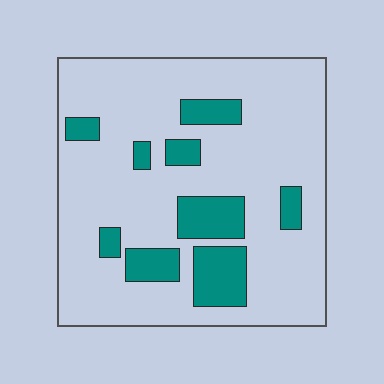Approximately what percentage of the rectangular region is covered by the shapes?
Approximately 20%.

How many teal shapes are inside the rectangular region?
9.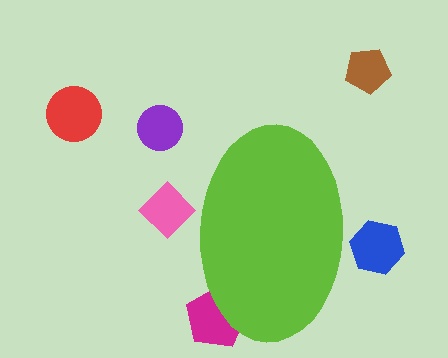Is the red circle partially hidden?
No, the red circle is fully visible.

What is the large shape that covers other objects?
A lime ellipse.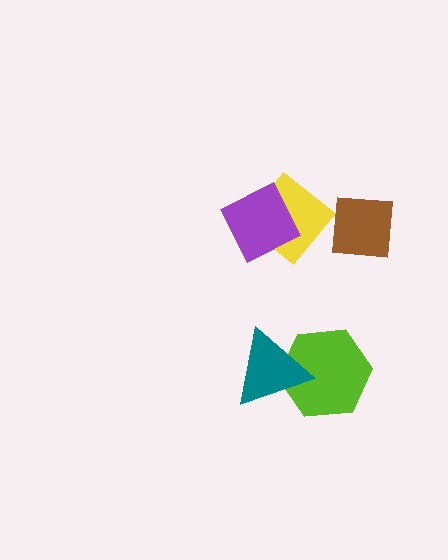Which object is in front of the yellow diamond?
The purple square is in front of the yellow diamond.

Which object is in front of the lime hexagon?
The teal triangle is in front of the lime hexagon.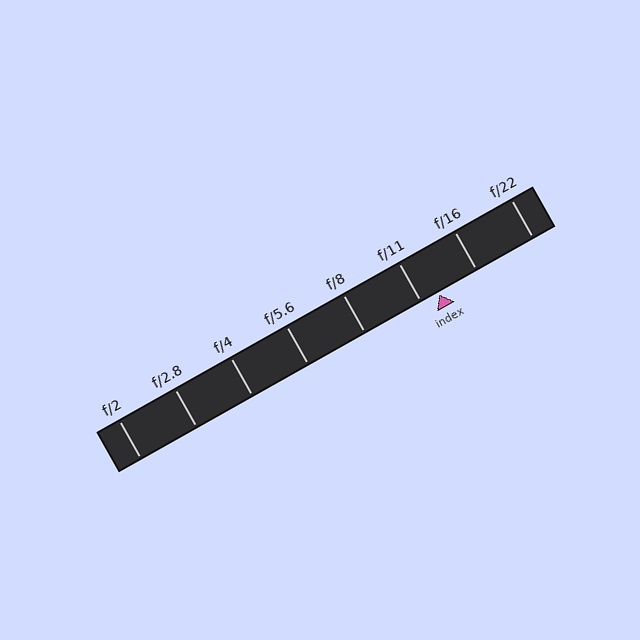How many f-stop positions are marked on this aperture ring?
There are 8 f-stop positions marked.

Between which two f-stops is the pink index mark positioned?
The index mark is between f/11 and f/16.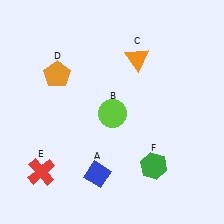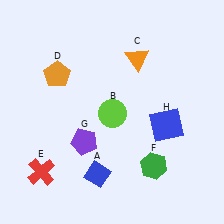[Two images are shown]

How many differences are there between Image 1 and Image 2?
There are 2 differences between the two images.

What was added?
A purple pentagon (G), a blue square (H) were added in Image 2.